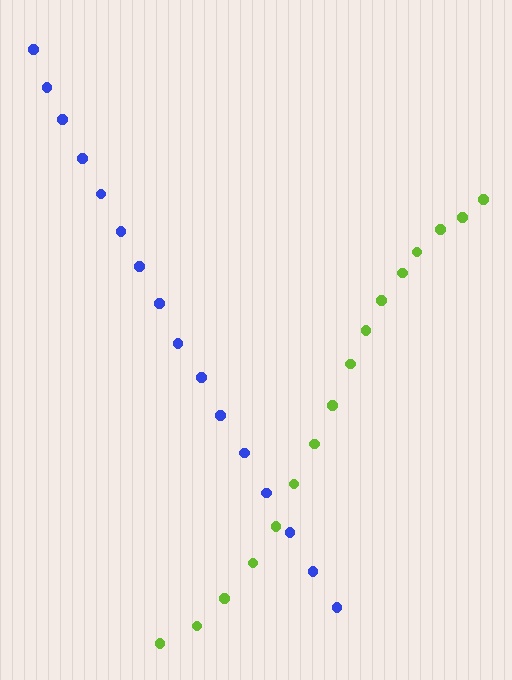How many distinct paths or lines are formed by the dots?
There are 2 distinct paths.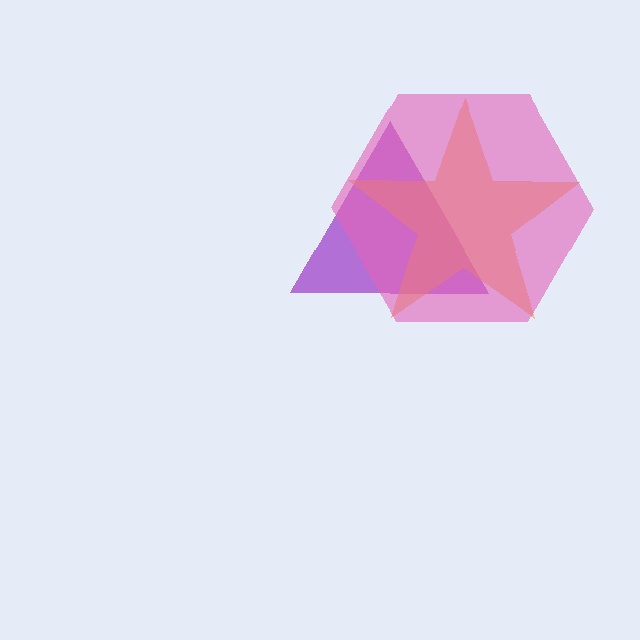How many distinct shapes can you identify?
There are 3 distinct shapes: a purple triangle, an orange star, a pink hexagon.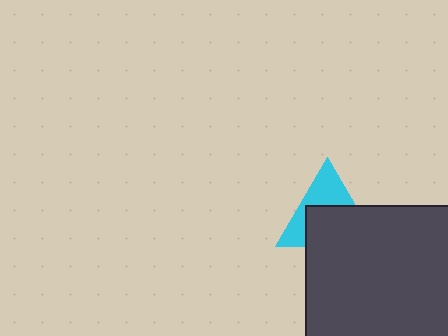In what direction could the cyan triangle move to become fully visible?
The cyan triangle could move up. That would shift it out from behind the dark gray square entirely.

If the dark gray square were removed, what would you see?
You would see the complete cyan triangle.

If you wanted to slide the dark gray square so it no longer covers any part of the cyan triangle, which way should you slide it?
Slide it down — that is the most direct way to separate the two shapes.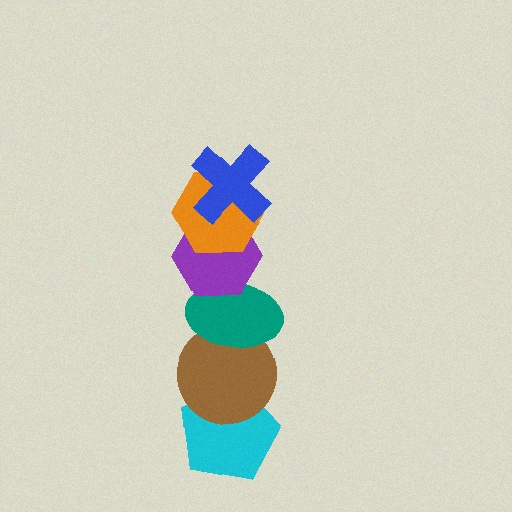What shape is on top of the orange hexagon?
The blue cross is on top of the orange hexagon.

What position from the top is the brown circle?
The brown circle is 5th from the top.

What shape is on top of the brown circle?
The teal ellipse is on top of the brown circle.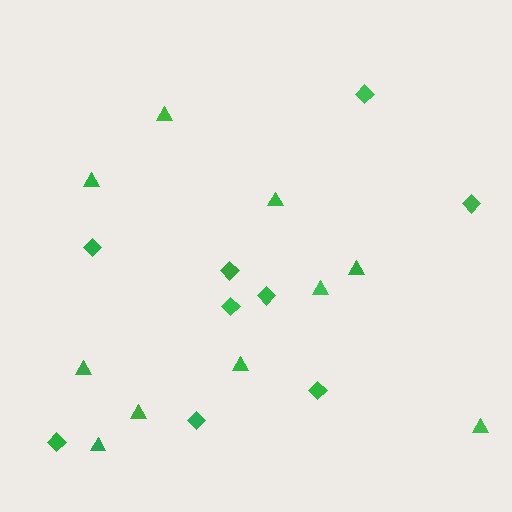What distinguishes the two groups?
There are 2 groups: one group of triangles (10) and one group of diamonds (9).